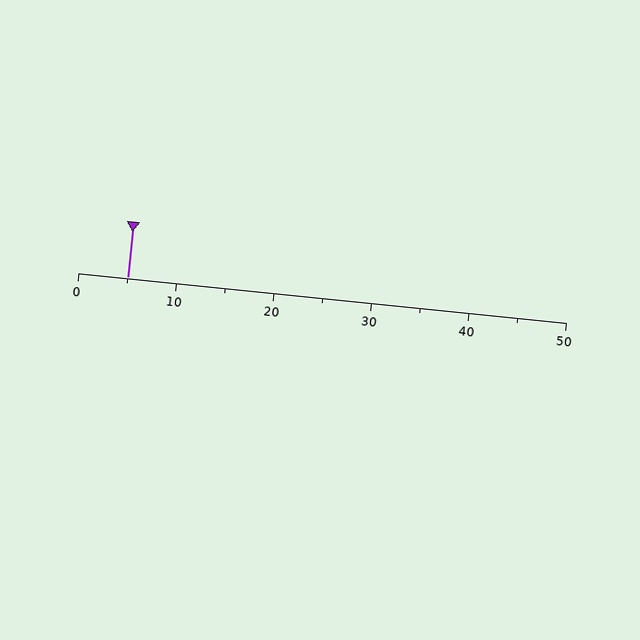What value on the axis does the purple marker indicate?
The marker indicates approximately 5.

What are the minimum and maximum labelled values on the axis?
The axis runs from 0 to 50.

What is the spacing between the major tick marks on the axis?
The major ticks are spaced 10 apart.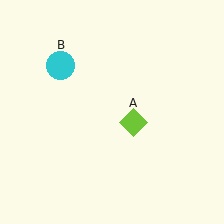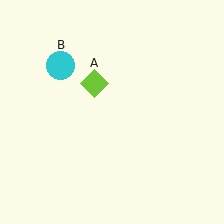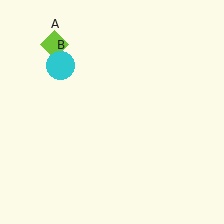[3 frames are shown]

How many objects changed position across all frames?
1 object changed position: lime diamond (object A).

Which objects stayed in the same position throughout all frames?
Cyan circle (object B) remained stationary.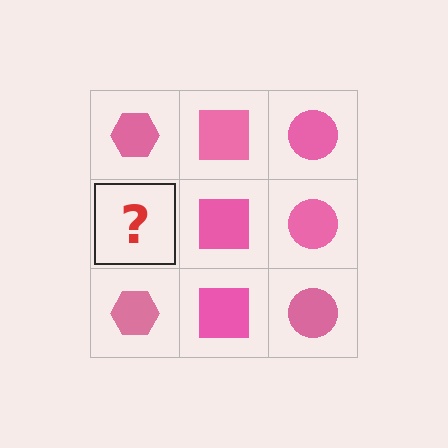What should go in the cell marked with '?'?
The missing cell should contain a pink hexagon.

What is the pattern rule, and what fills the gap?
The rule is that each column has a consistent shape. The gap should be filled with a pink hexagon.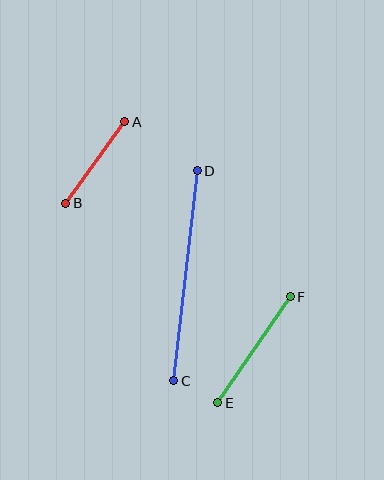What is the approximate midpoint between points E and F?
The midpoint is at approximately (254, 350) pixels.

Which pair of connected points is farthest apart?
Points C and D are farthest apart.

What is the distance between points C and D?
The distance is approximately 211 pixels.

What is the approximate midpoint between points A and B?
The midpoint is at approximately (95, 163) pixels.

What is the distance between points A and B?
The distance is approximately 101 pixels.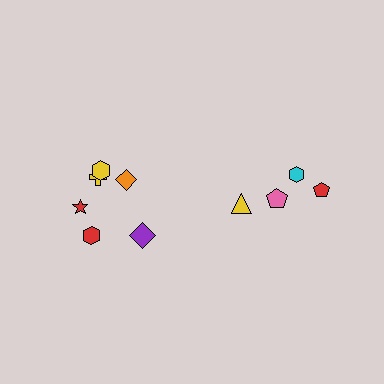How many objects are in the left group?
There are 6 objects.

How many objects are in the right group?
There are 4 objects.